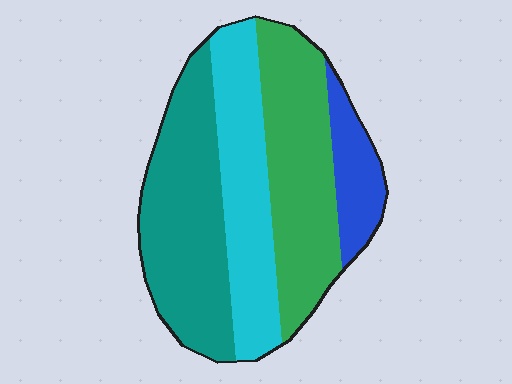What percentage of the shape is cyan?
Cyan takes up about one quarter (1/4) of the shape.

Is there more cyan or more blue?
Cyan.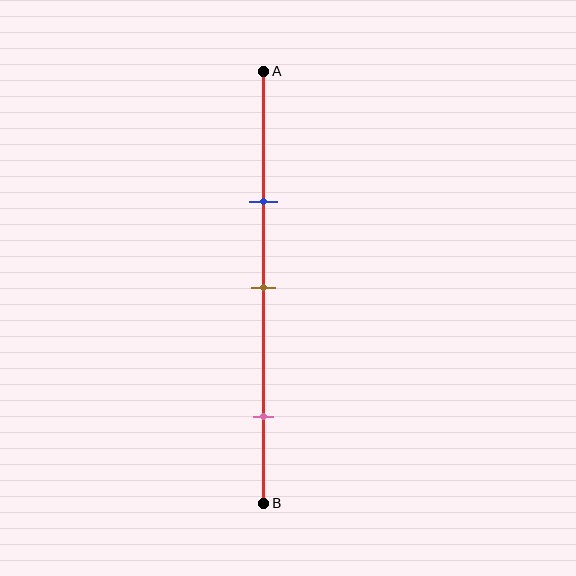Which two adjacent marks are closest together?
The blue and brown marks are the closest adjacent pair.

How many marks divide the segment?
There are 3 marks dividing the segment.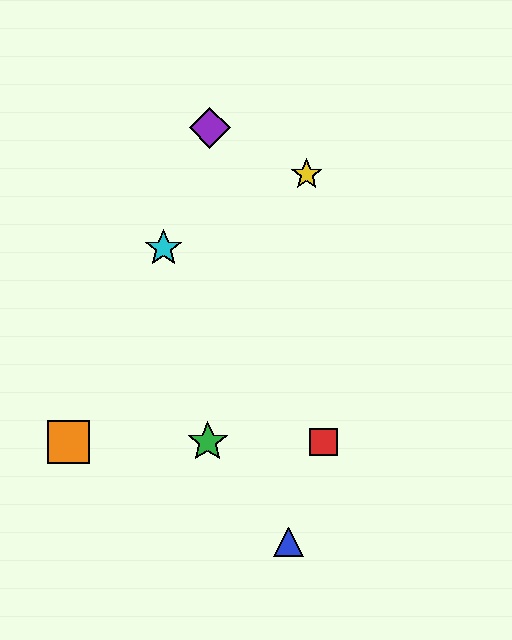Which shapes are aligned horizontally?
The red square, the green star, the orange square are aligned horizontally.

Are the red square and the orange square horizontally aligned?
Yes, both are at y≈442.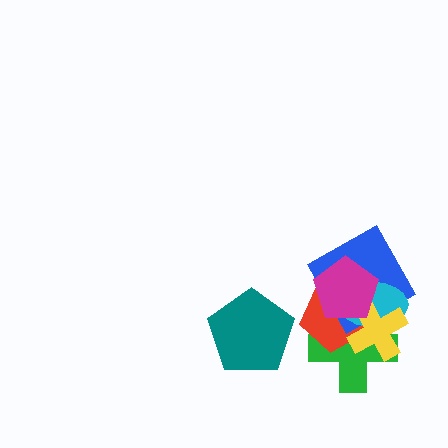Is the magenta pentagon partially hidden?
No, no other shape covers it.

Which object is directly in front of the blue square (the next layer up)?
The cyan ellipse is directly in front of the blue square.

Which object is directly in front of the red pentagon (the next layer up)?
The blue square is directly in front of the red pentagon.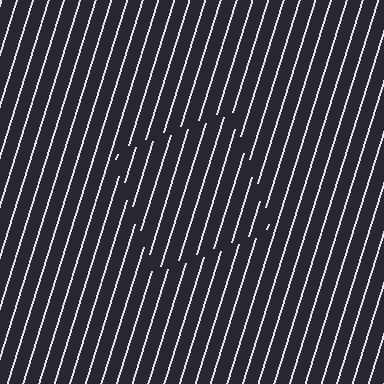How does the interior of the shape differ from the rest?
The interior of the shape contains the same grating, shifted by half a period — the contour is defined by the phase discontinuity where line-ends from the inner and outer gratings abut.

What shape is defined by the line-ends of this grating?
An illusory square. The interior of the shape contains the same grating, shifted by half a period — the contour is defined by the phase discontinuity where line-ends from the inner and outer gratings abut.